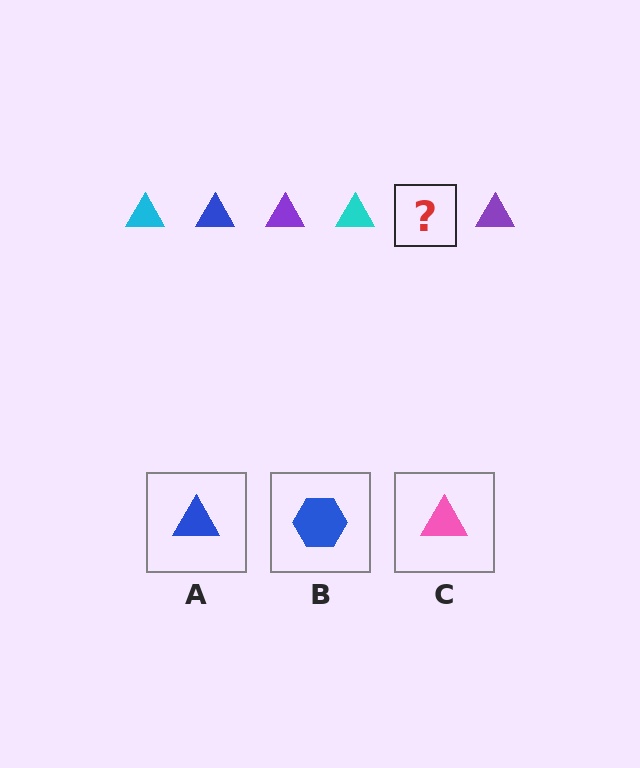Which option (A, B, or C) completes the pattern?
A.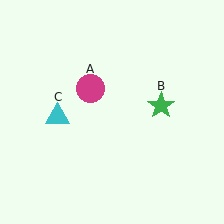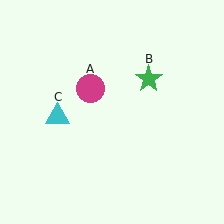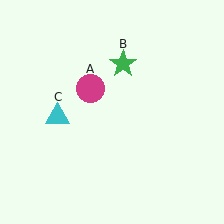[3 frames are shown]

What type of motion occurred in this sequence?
The green star (object B) rotated counterclockwise around the center of the scene.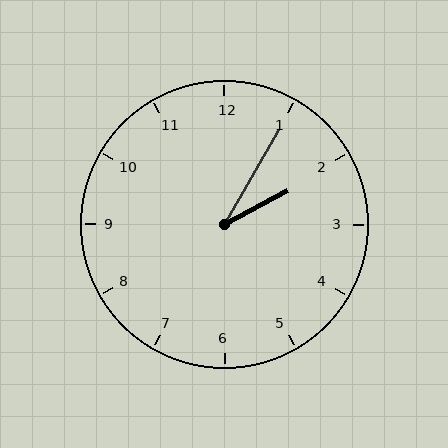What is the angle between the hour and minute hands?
Approximately 32 degrees.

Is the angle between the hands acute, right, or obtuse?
It is acute.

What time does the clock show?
2:05.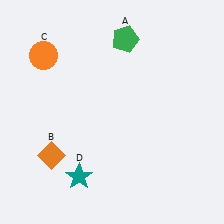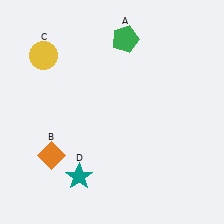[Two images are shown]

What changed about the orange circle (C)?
In Image 1, C is orange. In Image 2, it changed to yellow.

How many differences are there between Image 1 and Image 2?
There is 1 difference between the two images.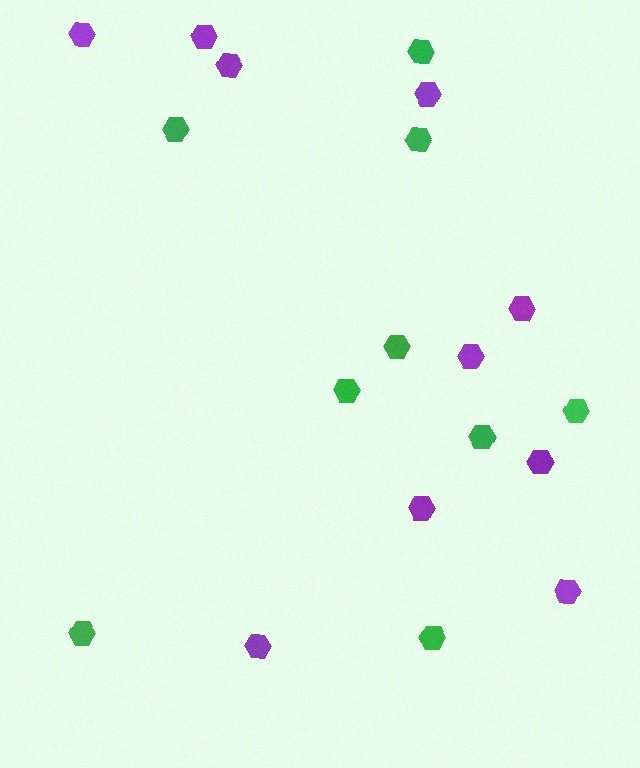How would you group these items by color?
There are 2 groups: one group of purple hexagons (10) and one group of green hexagons (9).